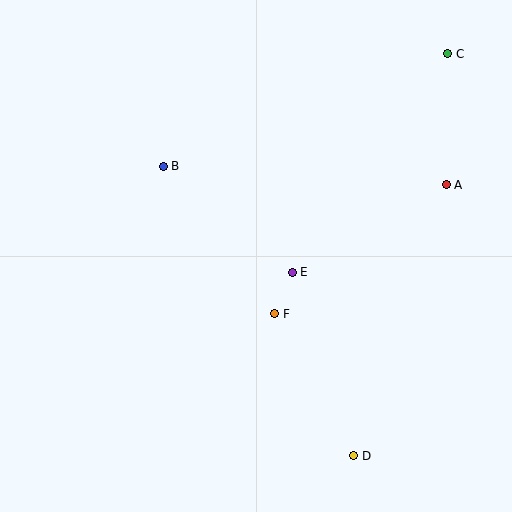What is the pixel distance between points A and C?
The distance between A and C is 131 pixels.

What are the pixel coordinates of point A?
Point A is at (446, 185).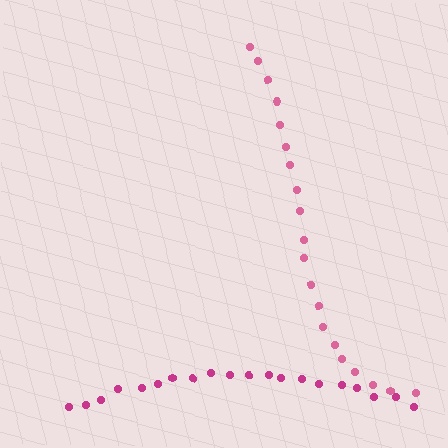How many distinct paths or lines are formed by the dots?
There are 2 distinct paths.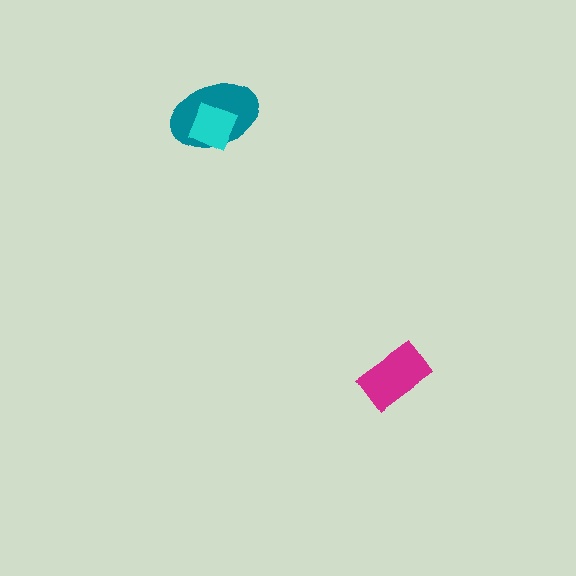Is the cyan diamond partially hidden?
No, no other shape covers it.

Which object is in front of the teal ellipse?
The cyan diamond is in front of the teal ellipse.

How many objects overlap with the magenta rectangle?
0 objects overlap with the magenta rectangle.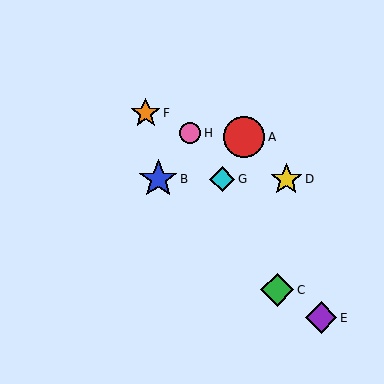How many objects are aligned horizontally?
3 objects (B, D, G) are aligned horizontally.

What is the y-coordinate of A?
Object A is at y≈137.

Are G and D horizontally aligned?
Yes, both are at y≈179.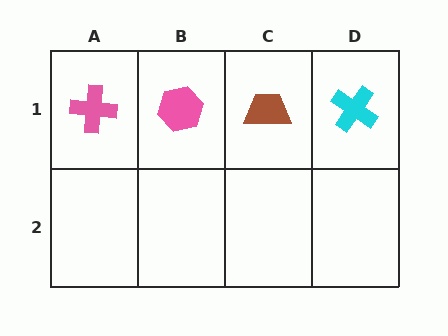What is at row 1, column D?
A cyan cross.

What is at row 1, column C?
A brown trapezoid.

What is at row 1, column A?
A pink cross.